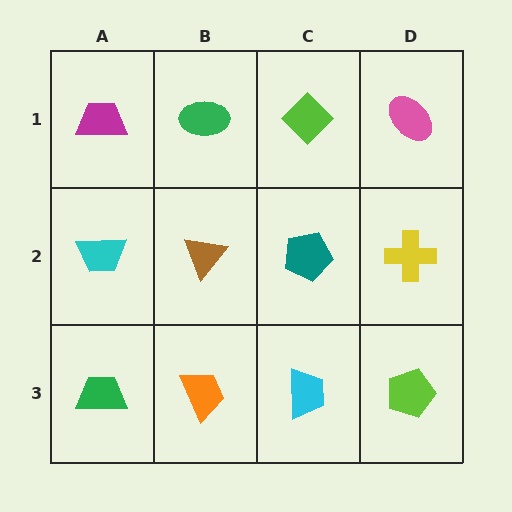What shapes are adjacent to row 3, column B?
A brown triangle (row 2, column B), a green trapezoid (row 3, column A), a cyan trapezoid (row 3, column C).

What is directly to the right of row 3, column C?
A lime pentagon.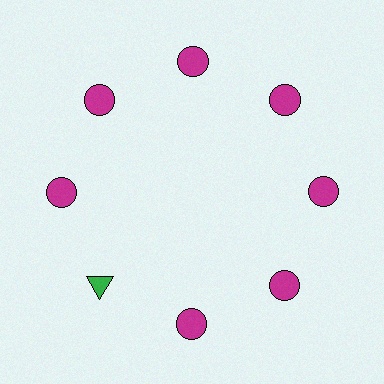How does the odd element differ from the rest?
It differs in both color (green instead of magenta) and shape (triangle instead of circle).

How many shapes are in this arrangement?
There are 8 shapes arranged in a ring pattern.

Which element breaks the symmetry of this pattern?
The green triangle at roughly the 8 o'clock position breaks the symmetry. All other shapes are magenta circles.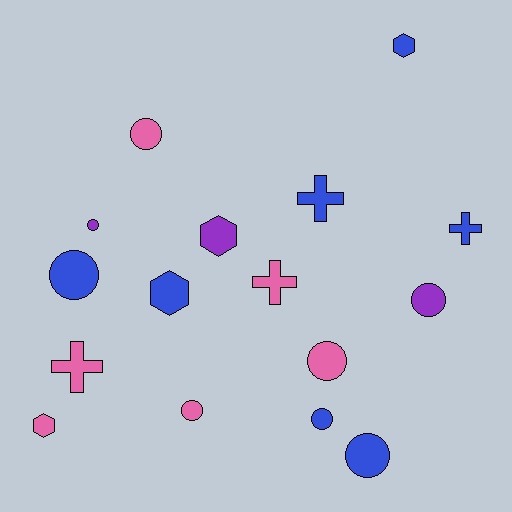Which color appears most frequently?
Blue, with 7 objects.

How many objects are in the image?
There are 16 objects.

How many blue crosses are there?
There are 2 blue crosses.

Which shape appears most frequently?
Circle, with 8 objects.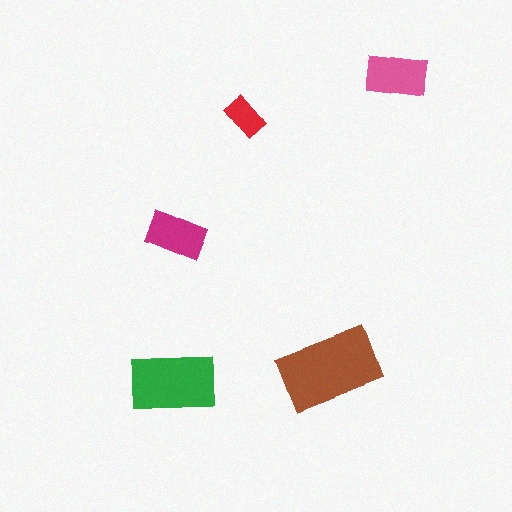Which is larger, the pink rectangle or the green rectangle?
The green one.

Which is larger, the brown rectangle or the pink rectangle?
The brown one.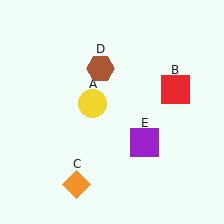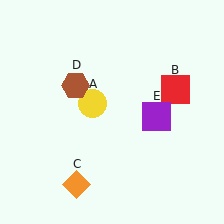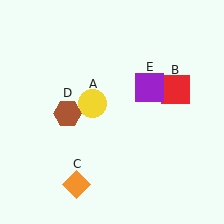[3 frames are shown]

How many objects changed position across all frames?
2 objects changed position: brown hexagon (object D), purple square (object E).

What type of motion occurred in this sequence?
The brown hexagon (object D), purple square (object E) rotated counterclockwise around the center of the scene.